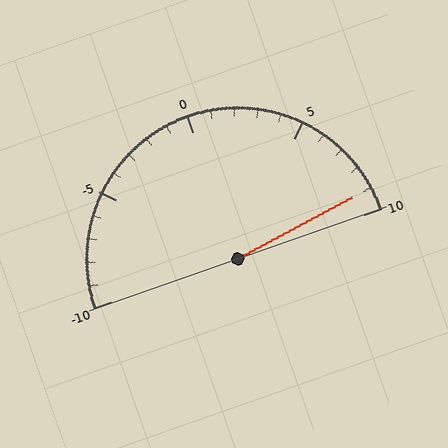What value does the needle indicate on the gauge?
The needle indicates approximately 9.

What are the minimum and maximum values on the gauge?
The gauge ranges from -10 to 10.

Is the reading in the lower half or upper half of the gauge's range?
The reading is in the upper half of the range (-10 to 10).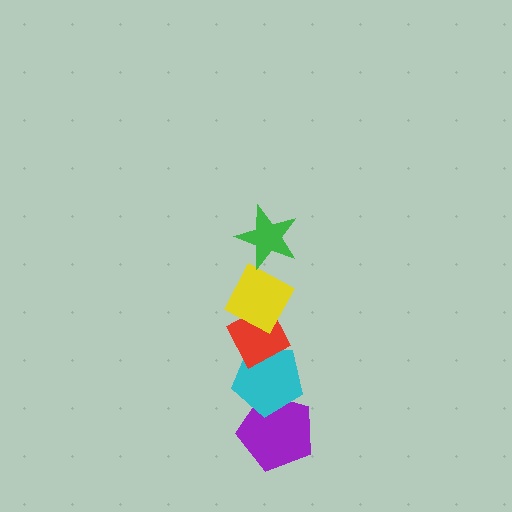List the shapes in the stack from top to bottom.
From top to bottom: the green star, the yellow diamond, the red diamond, the cyan pentagon, the purple pentagon.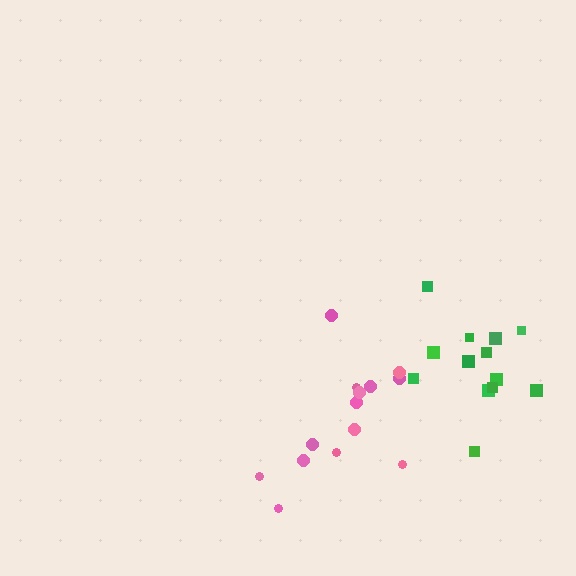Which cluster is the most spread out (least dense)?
Pink.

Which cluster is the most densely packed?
Green.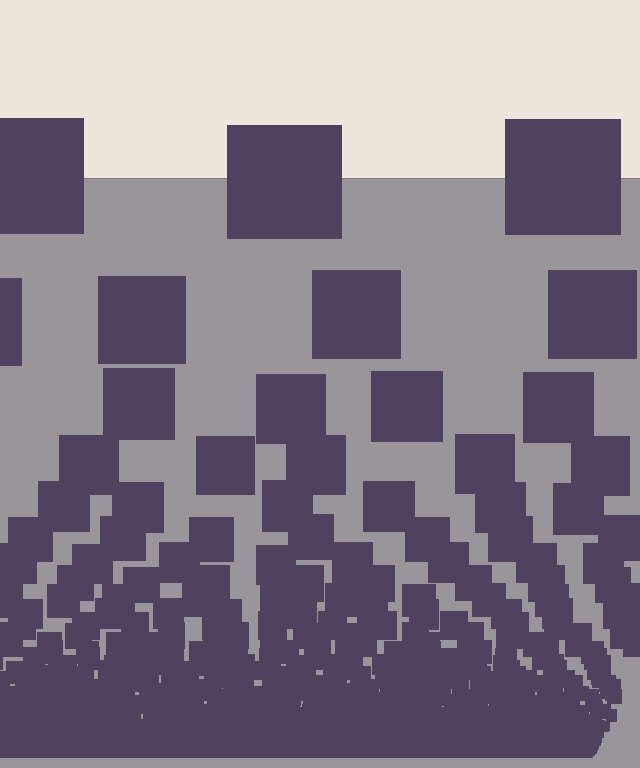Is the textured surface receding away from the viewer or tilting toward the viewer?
The surface appears to tilt toward the viewer. Texture elements get larger and sparser toward the top.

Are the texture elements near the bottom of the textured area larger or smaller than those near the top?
Smaller. The gradient is inverted — elements near the bottom are smaller and denser.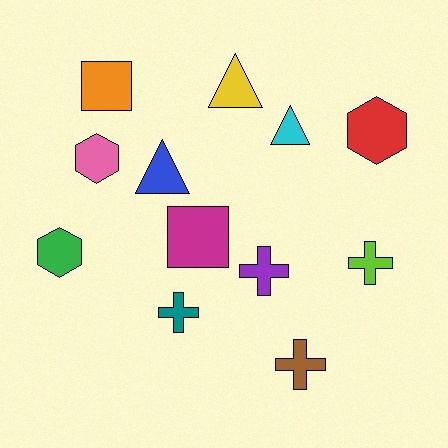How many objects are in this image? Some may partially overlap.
There are 12 objects.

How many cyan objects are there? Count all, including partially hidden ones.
There is 1 cyan object.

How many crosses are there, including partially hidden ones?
There are 4 crosses.